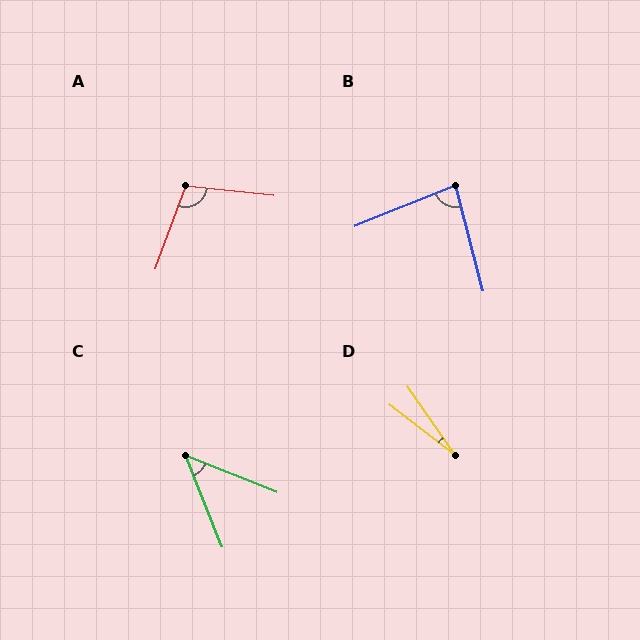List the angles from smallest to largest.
D (18°), C (46°), B (83°), A (104°).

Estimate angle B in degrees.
Approximately 83 degrees.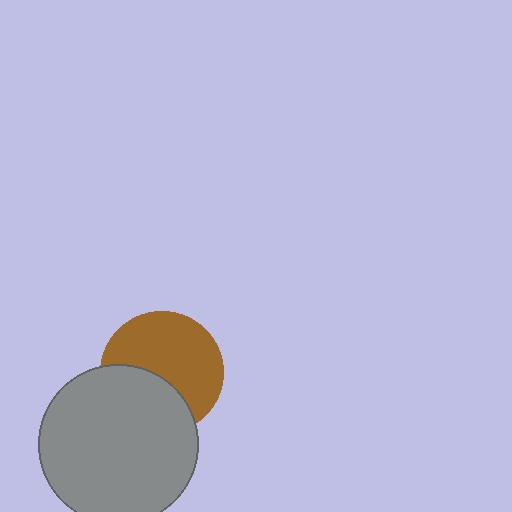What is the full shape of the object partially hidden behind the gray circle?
The partially hidden object is a brown circle.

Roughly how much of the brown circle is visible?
About half of it is visible (roughly 62%).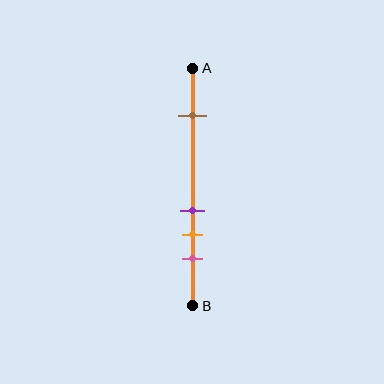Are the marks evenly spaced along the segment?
No, the marks are not evenly spaced.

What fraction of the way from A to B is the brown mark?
The brown mark is approximately 20% (0.2) of the way from A to B.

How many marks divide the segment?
There are 4 marks dividing the segment.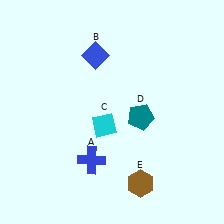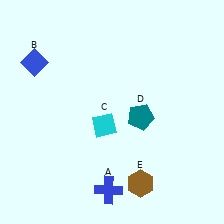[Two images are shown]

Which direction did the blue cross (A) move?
The blue cross (A) moved down.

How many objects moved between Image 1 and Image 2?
2 objects moved between the two images.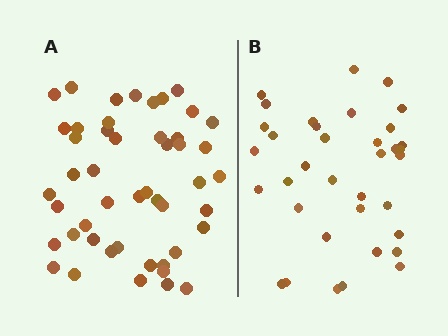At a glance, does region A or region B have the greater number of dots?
Region A (the left region) has more dots.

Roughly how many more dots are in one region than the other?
Region A has roughly 12 or so more dots than region B.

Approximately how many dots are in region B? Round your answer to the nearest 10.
About 40 dots. (The exact count is 36, which rounds to 40.)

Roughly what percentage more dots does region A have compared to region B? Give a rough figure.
About 35% more.